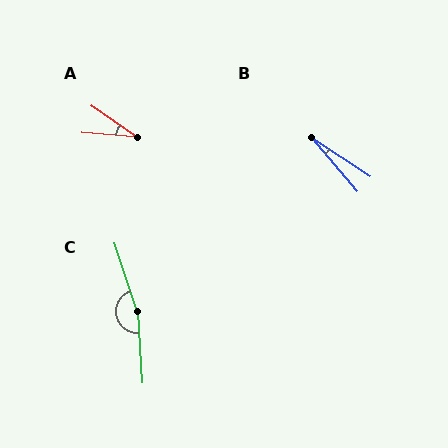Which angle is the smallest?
B, at approximately 16 degrees.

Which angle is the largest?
C, at approximately 165 degrees.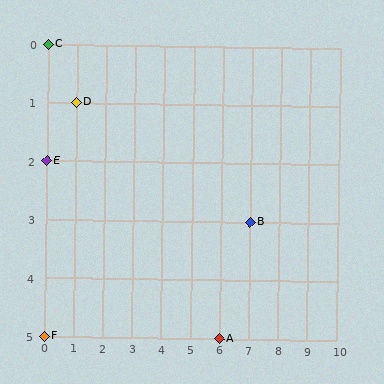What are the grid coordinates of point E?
Point E is at grid coordinates (0, 2).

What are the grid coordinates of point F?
Point F is at grid coordinates (0, 5).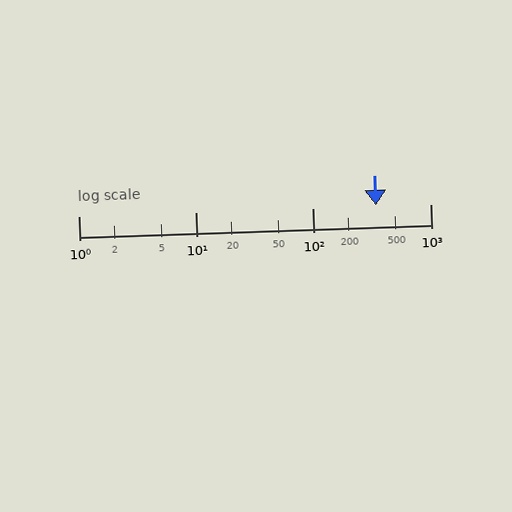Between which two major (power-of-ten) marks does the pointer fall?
The pointer is between 100 and 1000.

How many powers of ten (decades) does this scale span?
The scale spans 3 decades, from 1 to 1000.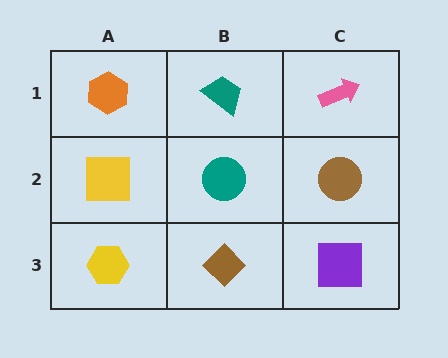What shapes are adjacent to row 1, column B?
A teal circle (row 2, column B), an orange hexagon (row 1, column A), a pink arrow (row 1, column C).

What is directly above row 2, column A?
An orange hexagon.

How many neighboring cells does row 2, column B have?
4.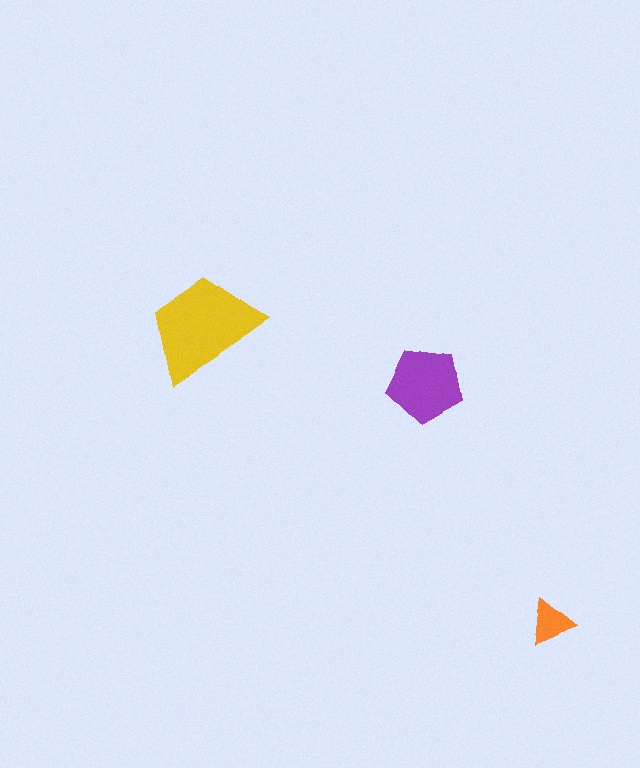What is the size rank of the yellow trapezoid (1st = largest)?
1st.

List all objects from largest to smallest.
The yellow trapezoid, the purple pentagon, the orange triangle.